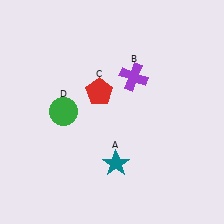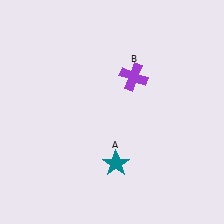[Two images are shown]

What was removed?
The green circle (D), the red pentagon (C) were removed in Image 2.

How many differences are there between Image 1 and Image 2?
There are 2 differences between the two images.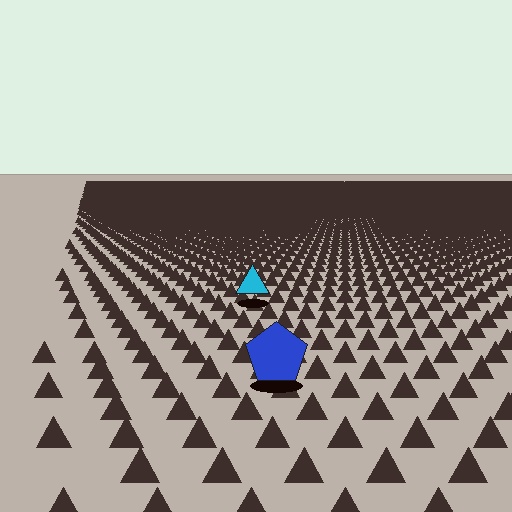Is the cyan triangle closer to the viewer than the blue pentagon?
No. The blue pentagon is closer — you can tell from the texture gradient: the ground texture is coarser near it.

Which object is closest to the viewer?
The blue pentagon is closest. The texture marks near it are larger and more spread out.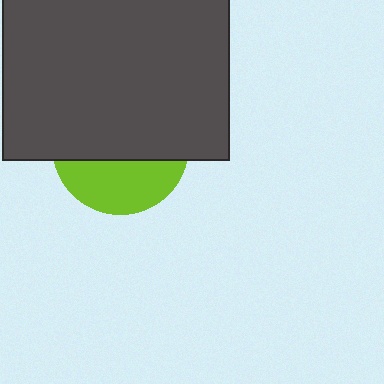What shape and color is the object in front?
The object in front is a dark gray rectangle.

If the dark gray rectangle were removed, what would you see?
You would see the complete lime circle.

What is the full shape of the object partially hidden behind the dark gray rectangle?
The partially hidden object is a lime circle.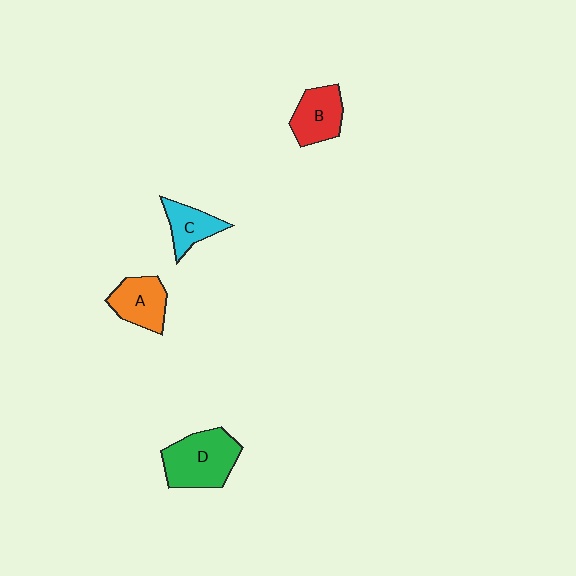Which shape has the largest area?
Shape D (green).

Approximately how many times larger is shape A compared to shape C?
Approximately 1.2 times.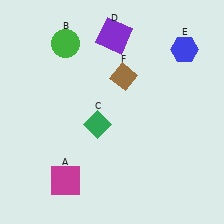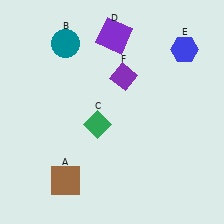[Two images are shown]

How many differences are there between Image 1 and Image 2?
There are 3 differences between the two images.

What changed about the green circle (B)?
In Image 1, B is green. In Image 2, it changed to teal.